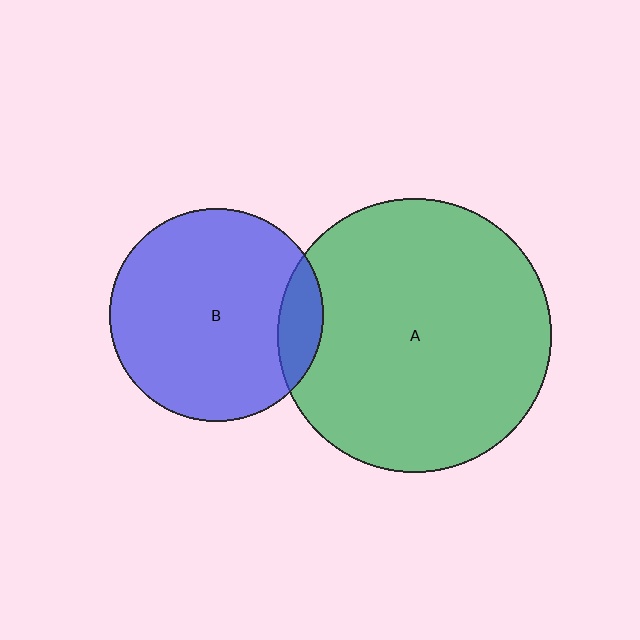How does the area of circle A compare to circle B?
Approximately 1.6 times.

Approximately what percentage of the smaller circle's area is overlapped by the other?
Approximately 10%.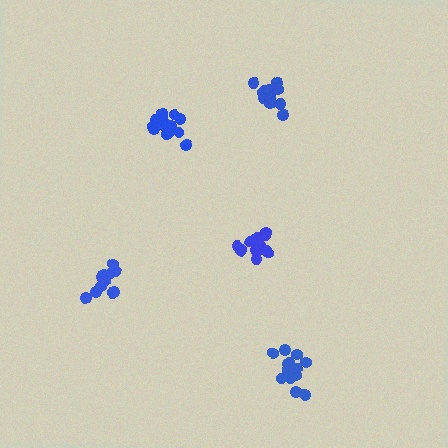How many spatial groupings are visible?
There are 5 spatial groupings.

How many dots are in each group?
Group 1: 12 dots, Group 2: 16 dots, Group 3: 14 dots, Group 4: 16 dots, Group 5: 15 dots (73 total).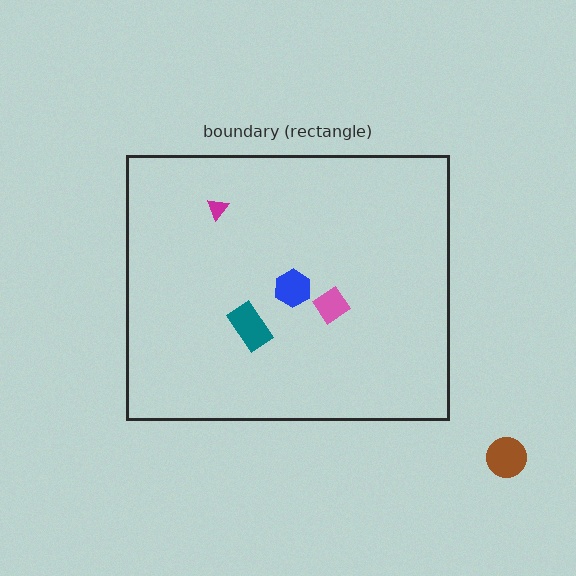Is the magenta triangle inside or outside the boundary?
Inside.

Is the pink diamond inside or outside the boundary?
Inside.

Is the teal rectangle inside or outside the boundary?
Inside.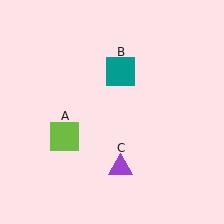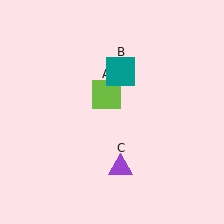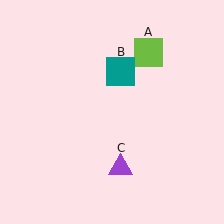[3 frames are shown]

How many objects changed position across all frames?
1 object changed position: lime square (object A).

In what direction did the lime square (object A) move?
The lime square (object A) moved up and to the right.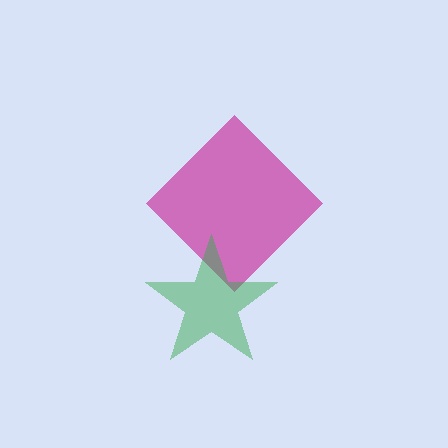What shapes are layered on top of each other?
The layered shapes are: a magenta diamond, a green star.